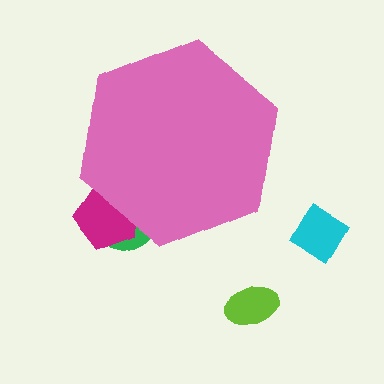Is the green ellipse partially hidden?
Yes, the green ellipse is partially hidden behind the pink hexagon.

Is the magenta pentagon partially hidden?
Yes, the magenta pentagon is partially hidden behind the pink hexagon.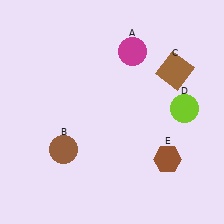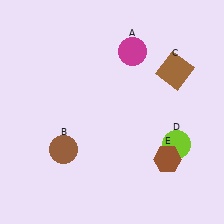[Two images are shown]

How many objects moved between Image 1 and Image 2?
1 object moved between the two images.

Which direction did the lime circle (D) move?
The lime circle (D) moved down.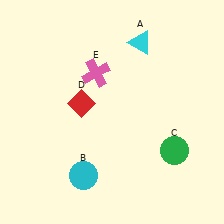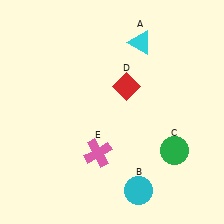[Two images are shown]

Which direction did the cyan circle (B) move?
The cyan circle (B) moved right.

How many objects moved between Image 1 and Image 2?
3 objects moved between the two images.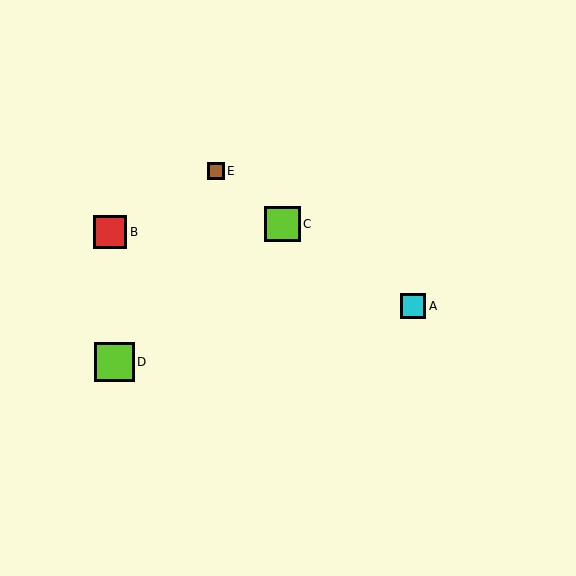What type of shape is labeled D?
Shape D is a lime square.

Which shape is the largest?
The lime square (labeled D) is the largest.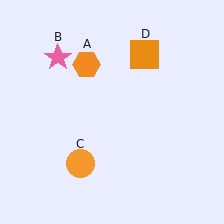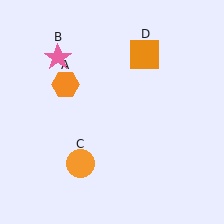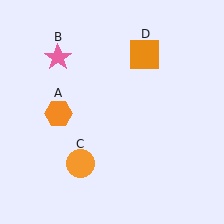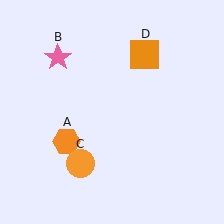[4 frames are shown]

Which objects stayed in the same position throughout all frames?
Pink star (object B) and orange circle (object C) and orange square (object D) remained stationary.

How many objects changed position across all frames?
1 object changed position: orange hexagon (object A).